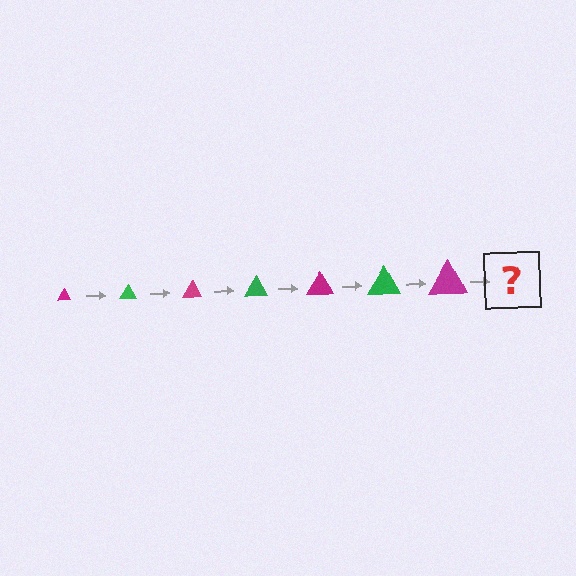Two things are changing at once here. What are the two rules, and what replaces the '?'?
The two rules are that the triangle grows larger each step and the color cycles through magenta and green. The '?' should be a green triangle, larger than the previous one.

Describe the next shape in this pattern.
It should be a green triangle, larger than the previous one.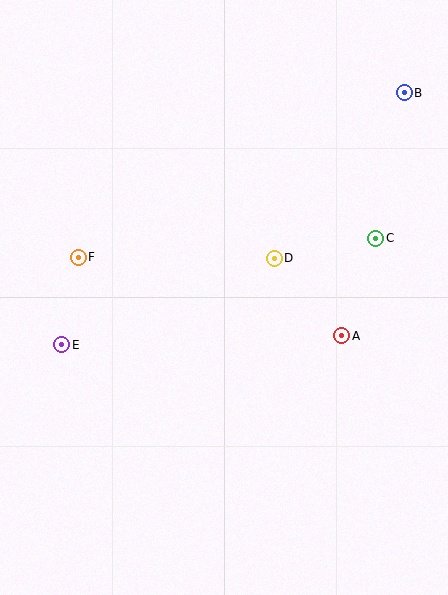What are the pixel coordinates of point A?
Point A is at (342, 336).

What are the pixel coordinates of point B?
Point B is at (404, 93).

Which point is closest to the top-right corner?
Point B is closest to the top-right corner.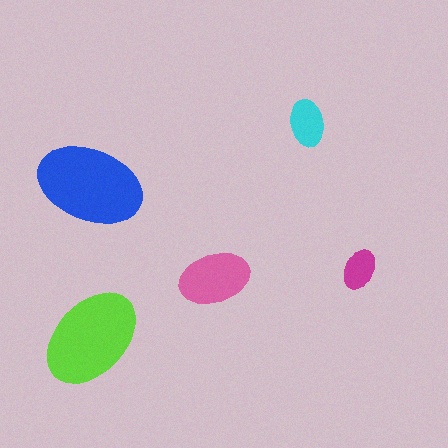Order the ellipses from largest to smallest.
the blue one, the lime one, the pink one, the cyan one, the magenta one.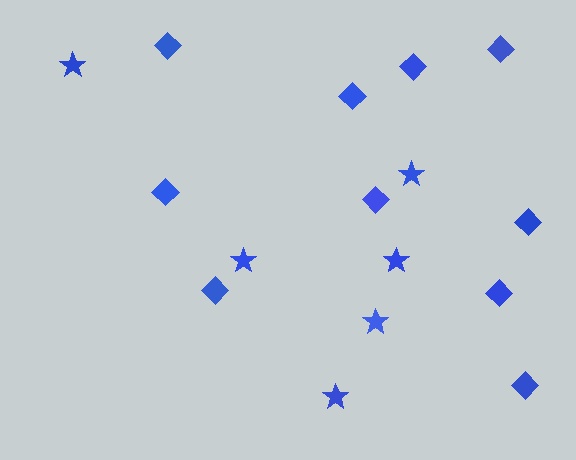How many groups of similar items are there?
There are 2 groups: one group of diamonds (10) and one group of stars (6).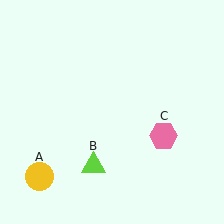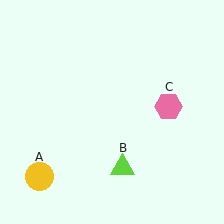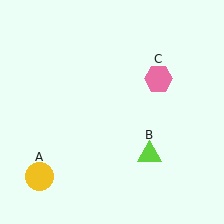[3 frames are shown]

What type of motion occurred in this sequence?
The lime triangle (object B), pink hexagon (object C) rotated counterclockwise around the center of the scene.